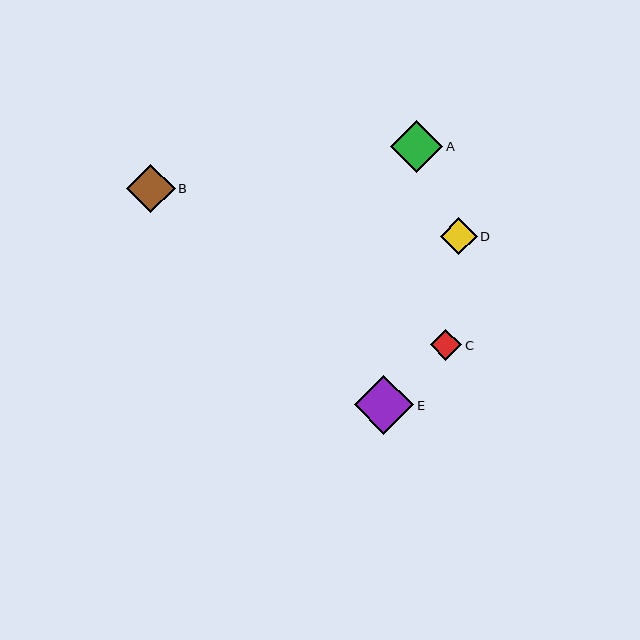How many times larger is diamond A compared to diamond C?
Diamond A is approximately 1.6 times the size of diamond C.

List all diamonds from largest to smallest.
From largest to smallest: E, A, B, D, C.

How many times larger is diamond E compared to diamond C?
Diamond E is approximately 1.9 times the size of diamond C.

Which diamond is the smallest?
Diamond C is the smallest with a size of approximately 32 pixels.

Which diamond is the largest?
Diamond E is the largest with a size of approximately 60 pixels.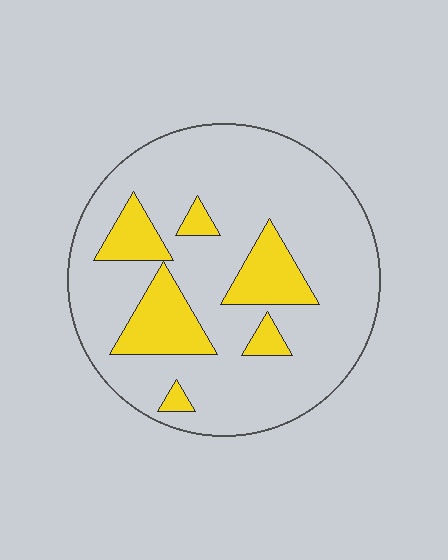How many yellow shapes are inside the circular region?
6.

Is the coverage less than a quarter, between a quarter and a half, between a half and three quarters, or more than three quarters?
Less than a quarter.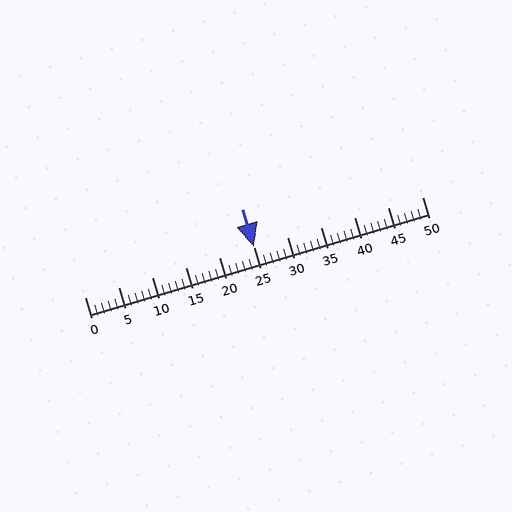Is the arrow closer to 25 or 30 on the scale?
The arrow is closer to 25.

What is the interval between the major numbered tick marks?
The major tick marks are spaced 5 units apart.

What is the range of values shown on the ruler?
The ruler shows values from 0 to 50.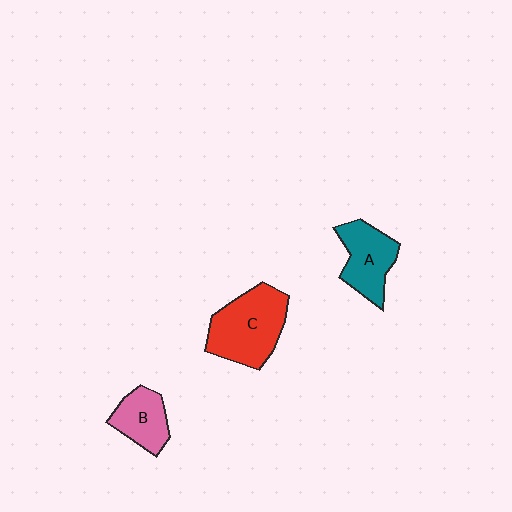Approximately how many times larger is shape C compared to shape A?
Approximately 1.4 times.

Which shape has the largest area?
Shape C (red).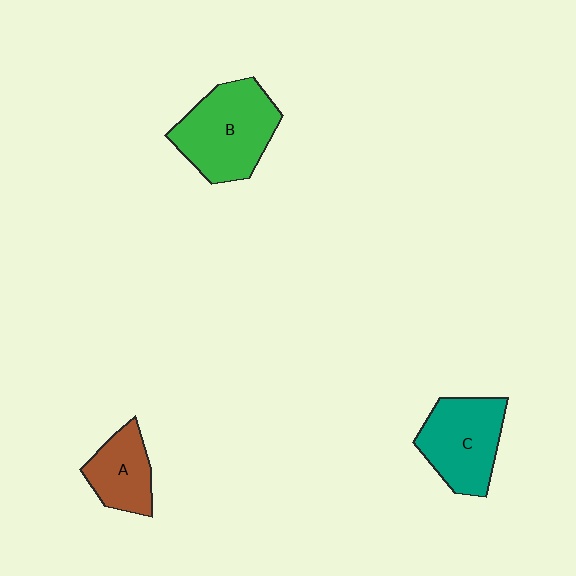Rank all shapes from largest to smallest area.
From largest to smallest: B (green), C (teal), A (brown).